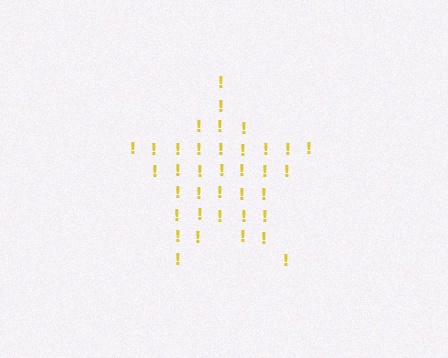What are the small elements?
The small elements are exclamation marks.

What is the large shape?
The large shape is a star.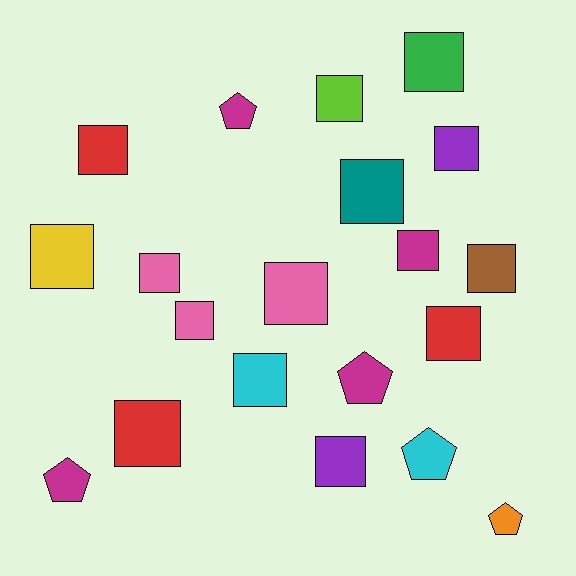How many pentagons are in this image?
There are 5 pentagons.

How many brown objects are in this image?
There is 1 brown object.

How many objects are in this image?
There are 20 objects.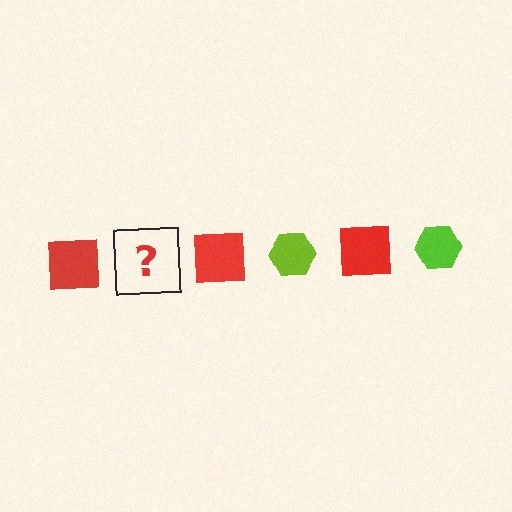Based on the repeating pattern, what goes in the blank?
The blank should be a lime hexagon.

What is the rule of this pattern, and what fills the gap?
The rule is that the pattern alternates between red square and lime hexagon. The gap should be filled with a lime hexagon.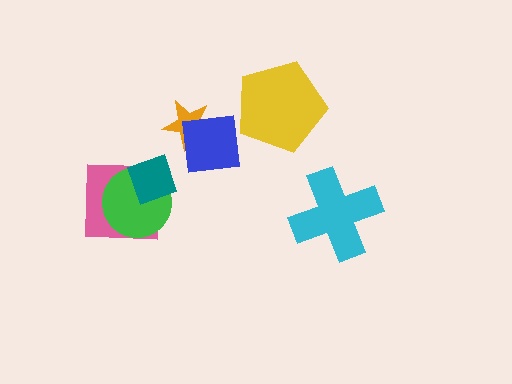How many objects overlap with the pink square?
2 objects overlap with the pink square.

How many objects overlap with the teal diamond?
2 objects overlap with the teal diamond.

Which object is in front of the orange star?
The blue square is in front of the orange star.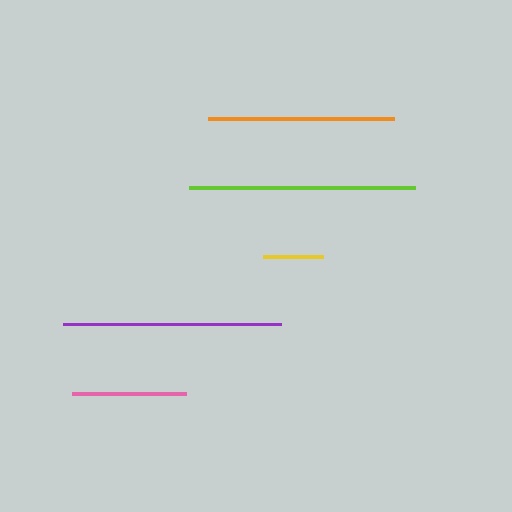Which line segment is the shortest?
The yellow line is the shortest at approximately 60 pixels.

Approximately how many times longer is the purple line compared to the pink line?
The purple line is approximately 1.9 times the length of the pink line.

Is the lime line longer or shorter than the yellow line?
The lime line is longer than the yellow line.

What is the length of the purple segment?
The purple segment is approximately 218 pixels long.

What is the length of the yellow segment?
The yellow segment is approximately 60 pixels long.